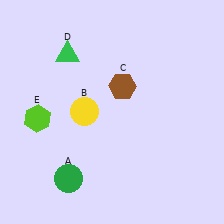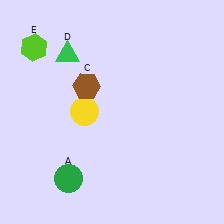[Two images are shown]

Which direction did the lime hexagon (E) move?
The lime hexagon (E) moved up.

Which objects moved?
The objects that moved are: the brown hexagon (C), the lime hexagon (E).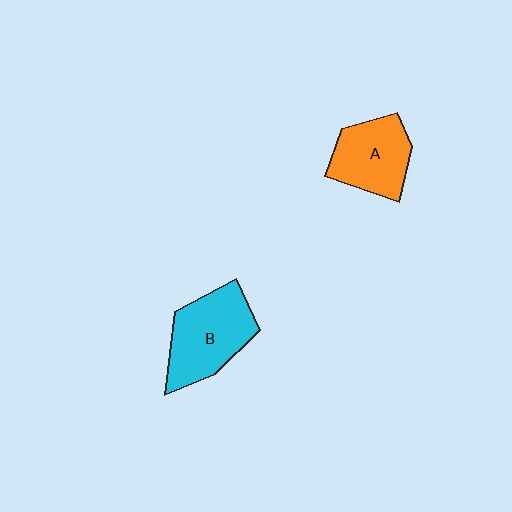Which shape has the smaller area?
Shape A (orange).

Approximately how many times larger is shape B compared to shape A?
Approximately 1.2 times.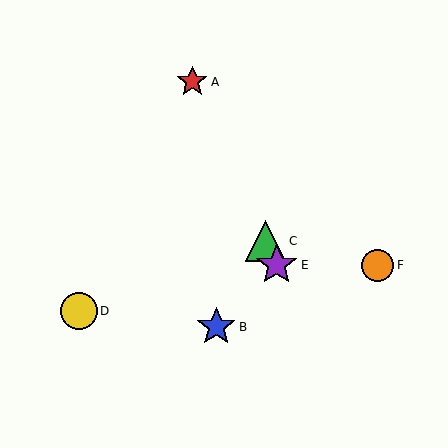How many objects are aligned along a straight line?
3 objects (A, C, E) are aligned along a straight line.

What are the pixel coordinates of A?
Object A is at (192, 82).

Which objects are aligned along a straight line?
Objects A, C, E are aligned along a straight line.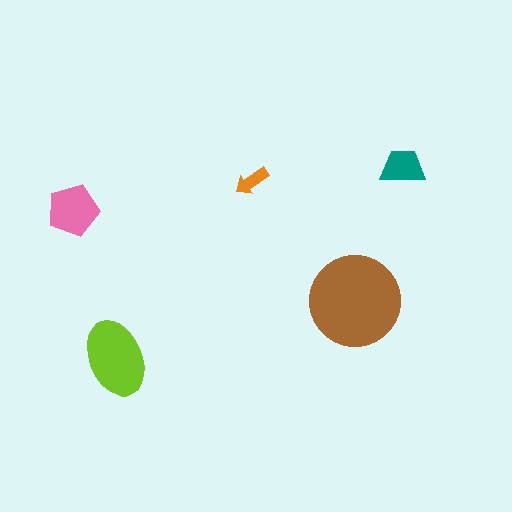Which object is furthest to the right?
The teal trapezoid is rightmost.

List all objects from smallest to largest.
The orange arrow, the teal trapezoid, the pink pentagon, the lime ellipse, the brown circle.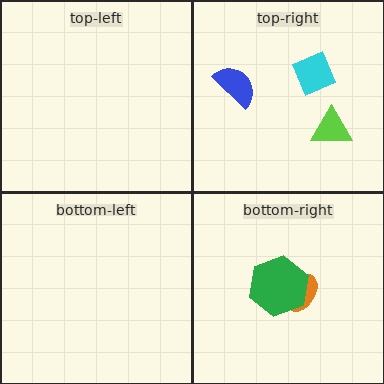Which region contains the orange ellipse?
The bottom-right region.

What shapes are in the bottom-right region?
The orange ellipse, the green hexagon.